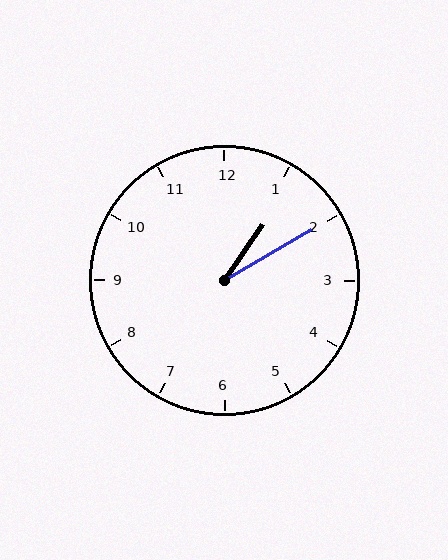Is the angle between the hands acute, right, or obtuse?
It is acute.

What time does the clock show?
1:10.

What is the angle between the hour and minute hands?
Approximately 25 degrees.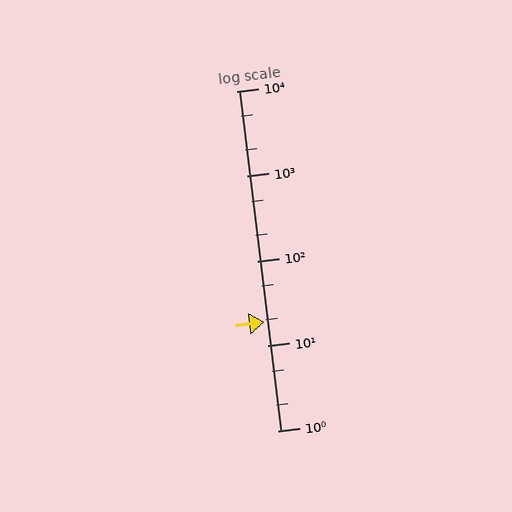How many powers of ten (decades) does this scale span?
The scale spans 4 decades, from 1 to 10000.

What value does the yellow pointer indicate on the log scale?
The pointer indicates approximately 19.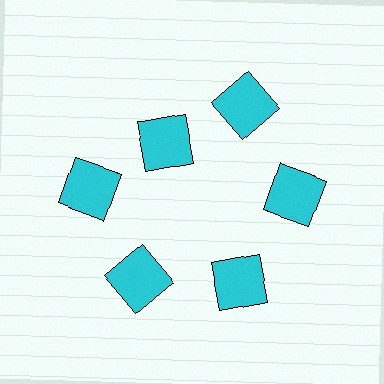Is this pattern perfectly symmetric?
No. The 6 cyan squares are arranged in a ring, but one element near the 11 o'clock position is pulled inward toward the center, breaking the 6-fold rotational symmetry.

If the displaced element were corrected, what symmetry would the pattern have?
It would have 6-fold rotational symmetry — the pattern would map onto itself every 60 degrees.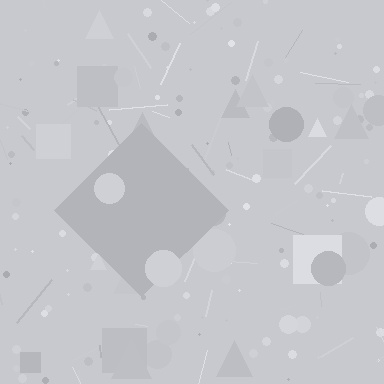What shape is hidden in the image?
A diamond is hidden in the image.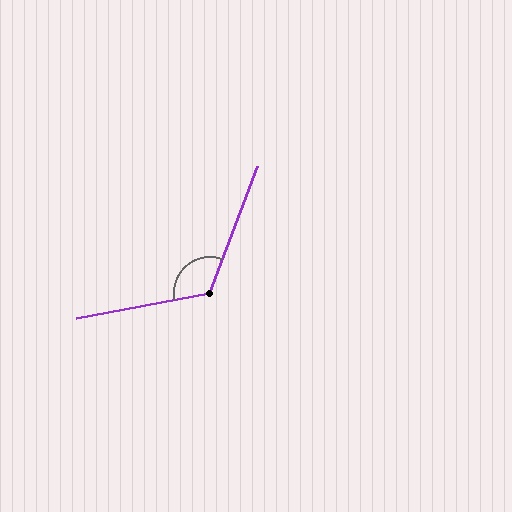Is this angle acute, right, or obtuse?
It is obtuse.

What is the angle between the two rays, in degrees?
Approximately 122 degrees.